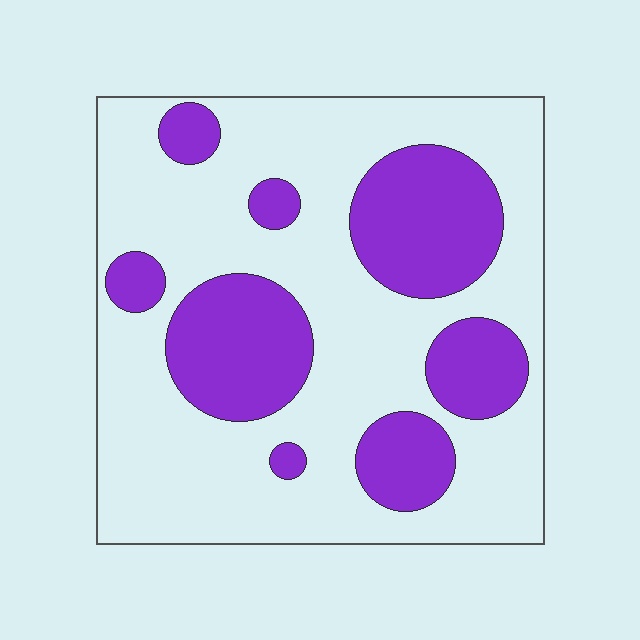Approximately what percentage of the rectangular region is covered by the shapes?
Approximately 30%.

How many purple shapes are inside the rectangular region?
8.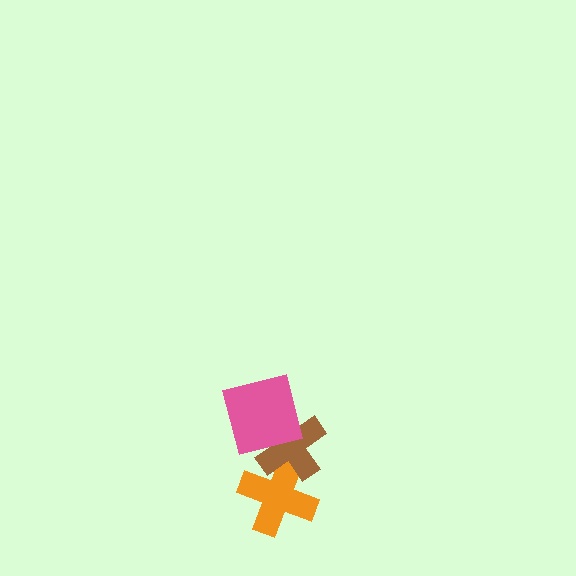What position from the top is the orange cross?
The orange cross is 3rd from the top.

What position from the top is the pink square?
The pink square is 1st from the top.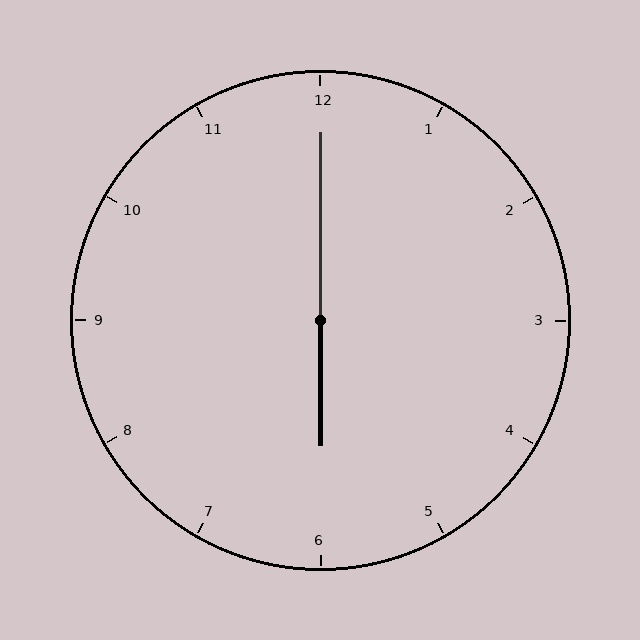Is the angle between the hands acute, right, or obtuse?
It is obtuse.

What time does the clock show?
6:00.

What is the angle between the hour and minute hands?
Approximately 180 degrees.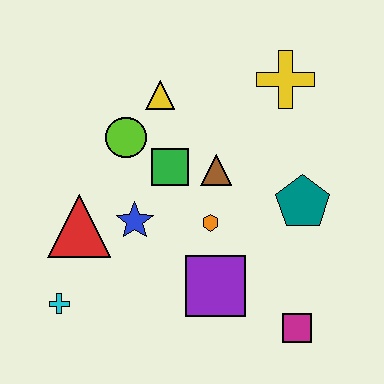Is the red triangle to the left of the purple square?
Yes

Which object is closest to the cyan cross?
The red triangle is closest to the cyan cross.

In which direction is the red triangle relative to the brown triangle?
The red triangle is to the left of the brown triangle.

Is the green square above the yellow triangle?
No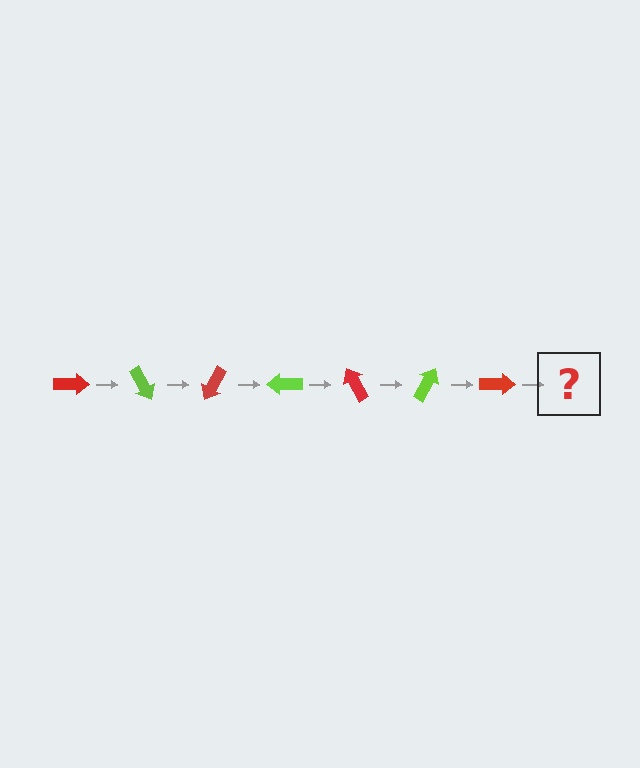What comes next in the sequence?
The next element should be a lime arrow, rotated 420 degrees from the start.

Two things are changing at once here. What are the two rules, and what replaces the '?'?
The two rules are that it rotates 60 degrees each step and the color cycles through red and lime. The '?' should be a lime arrow, rotated 420 degrees from the start.